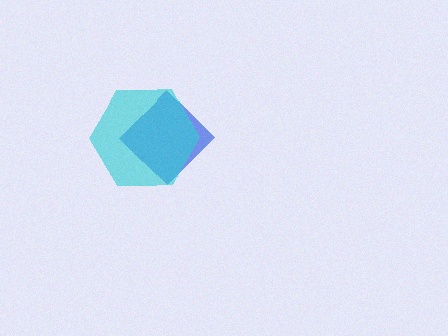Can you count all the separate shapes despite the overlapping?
Yes, there are 2 separate shapes.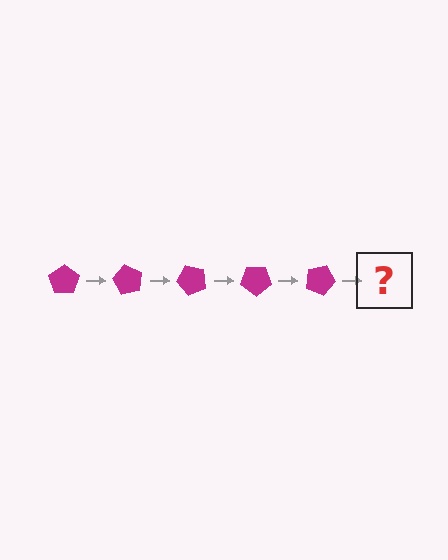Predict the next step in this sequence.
The next step is a magenta pentagon rotated 300 degrees.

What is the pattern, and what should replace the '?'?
The pattern is that the pentagon rotates 60 degrees each step. The '?' should be a magenta pentagon rotated 300 degrees.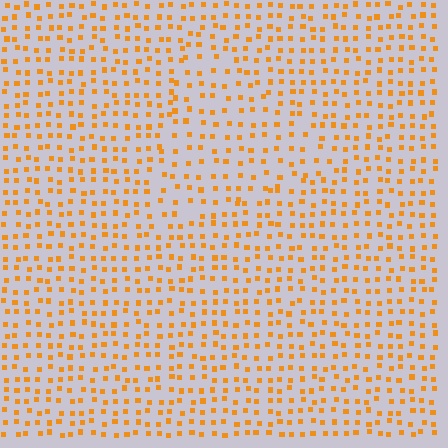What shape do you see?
I see a triangle.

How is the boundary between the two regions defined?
The boundary is defined by a change in element density (approximately 1.4x ratio). All elements are the same color, size, and shape.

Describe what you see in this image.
The image contains small orange elements arranged at two different densities. A triangle-shaped region is visible where the elements are less densely packed than the surrounding area.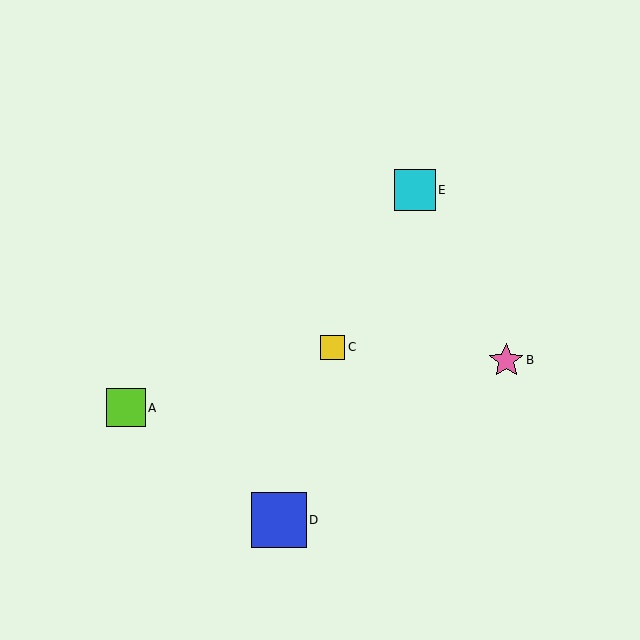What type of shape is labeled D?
Shape D is a blue square.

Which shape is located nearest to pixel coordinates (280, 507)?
The blue square (labeled D) at (279, 520) is nearest to that location.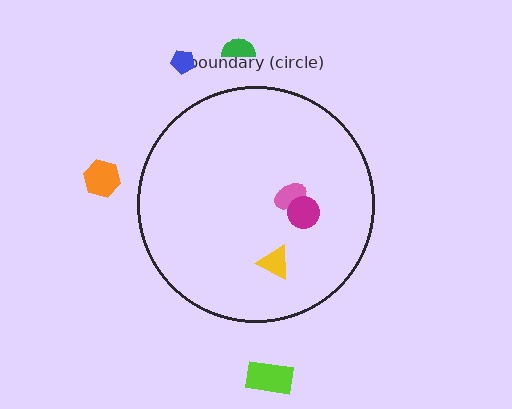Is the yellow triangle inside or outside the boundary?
Inside.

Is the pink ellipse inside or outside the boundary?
Inside.